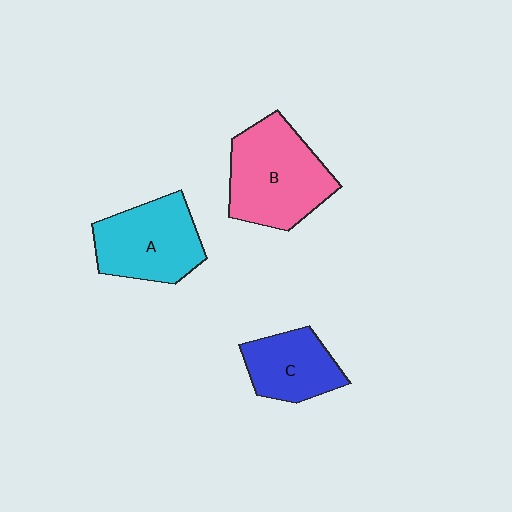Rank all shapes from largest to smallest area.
From largest to smallest: B (pink), A (cyan), C (blue).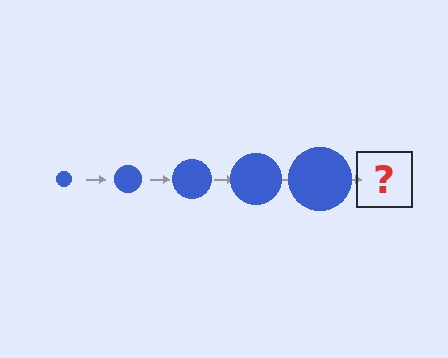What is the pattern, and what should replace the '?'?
The pattern is that the circle gets progressively larger each step. The '?' should be a blue circle, larger than the previous one.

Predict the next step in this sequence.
The next step is a blue circle, larger than the previous one.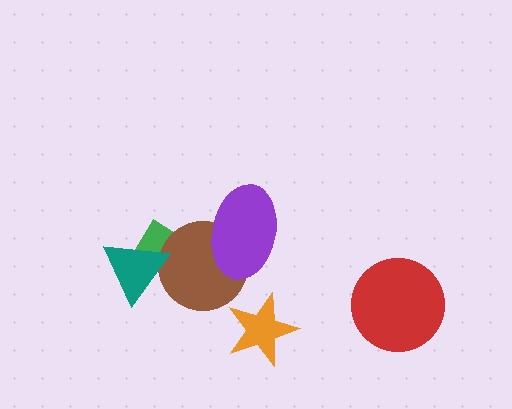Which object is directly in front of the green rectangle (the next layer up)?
The brown circle is directly in front of the green rectangle.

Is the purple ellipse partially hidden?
No, no other shape covers it.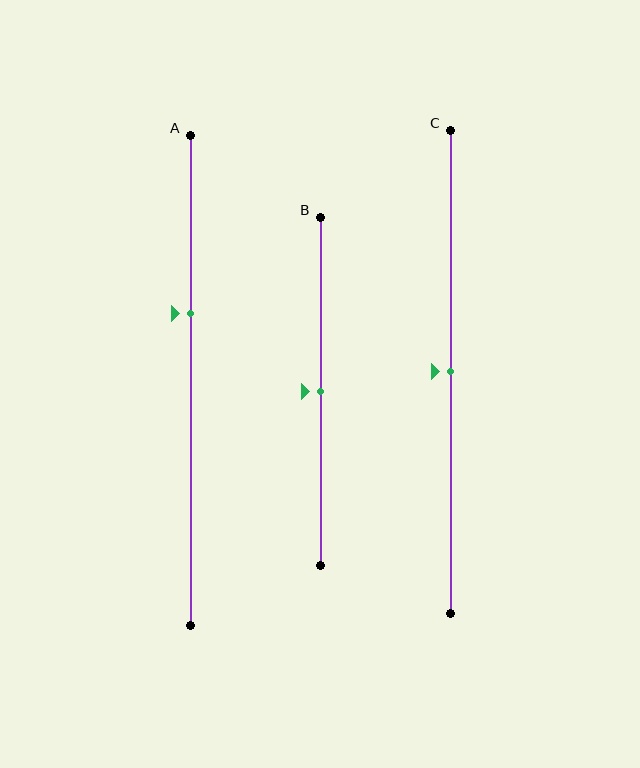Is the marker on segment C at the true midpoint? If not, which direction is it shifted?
Yes, the marker on segment C is at the true midpoint.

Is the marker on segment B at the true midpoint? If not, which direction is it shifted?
Yes, the marker on segment B is at the true midpoint.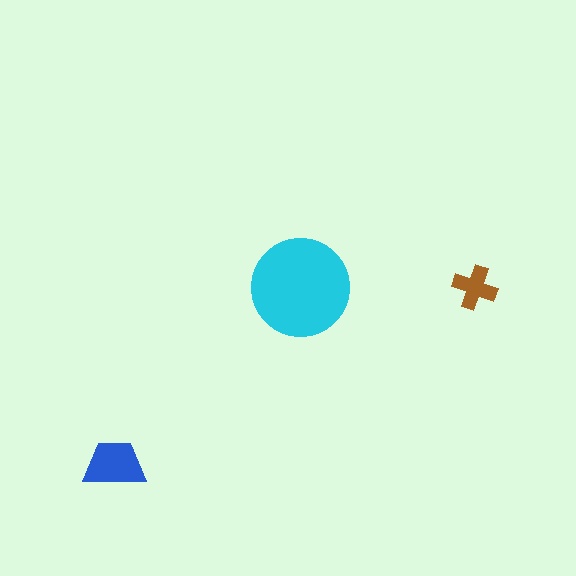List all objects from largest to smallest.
The cyan circle, the blue trapezoid, the brown cross.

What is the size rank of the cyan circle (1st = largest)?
1st.